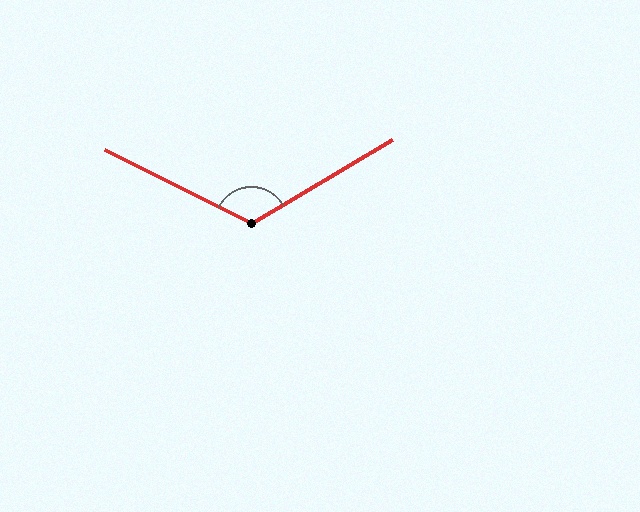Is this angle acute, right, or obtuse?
It is obtuse.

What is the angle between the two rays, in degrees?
Approximately 123 degrees.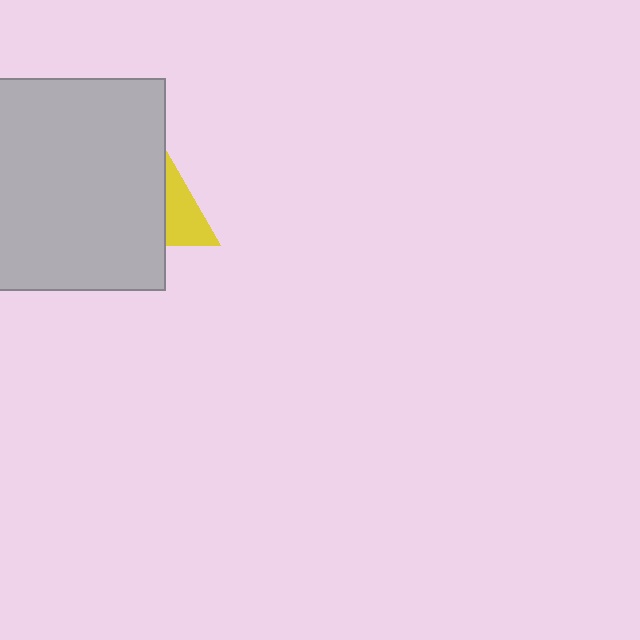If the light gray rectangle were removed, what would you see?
You would see the complete yellow triangle.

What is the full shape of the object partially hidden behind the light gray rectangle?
The partially hidden object is a yellow triangle.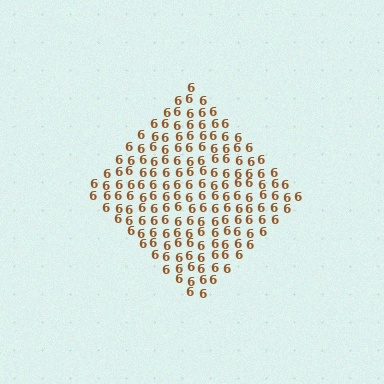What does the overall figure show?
The overall figure shows a diamond.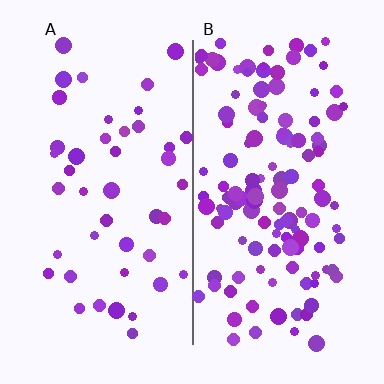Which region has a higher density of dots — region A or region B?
B (the right).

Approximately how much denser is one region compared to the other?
Approximately 2.8× — region B over region A.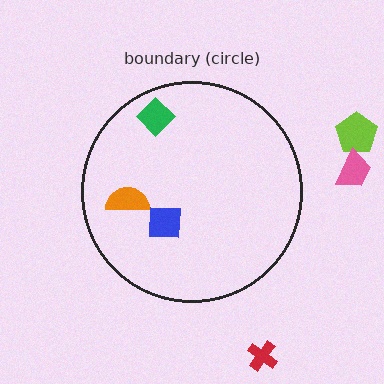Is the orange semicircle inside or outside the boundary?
Inside.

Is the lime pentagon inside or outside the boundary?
Outside.